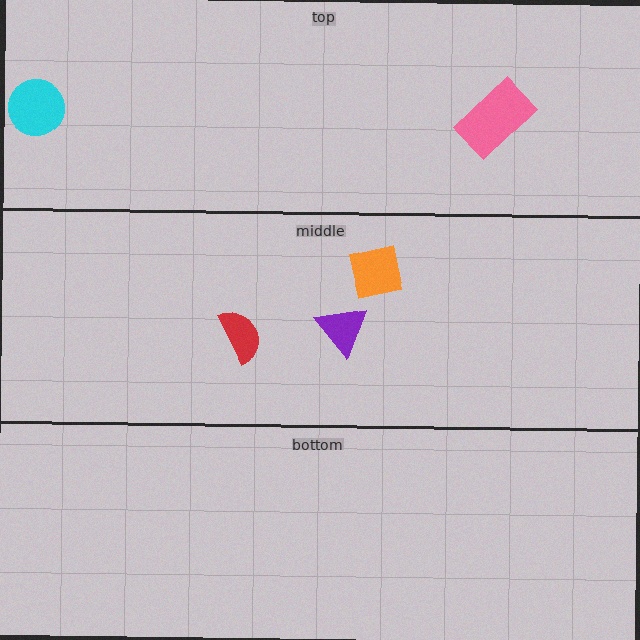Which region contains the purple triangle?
The middle region.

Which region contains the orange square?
The middle region.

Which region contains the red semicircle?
The middle region.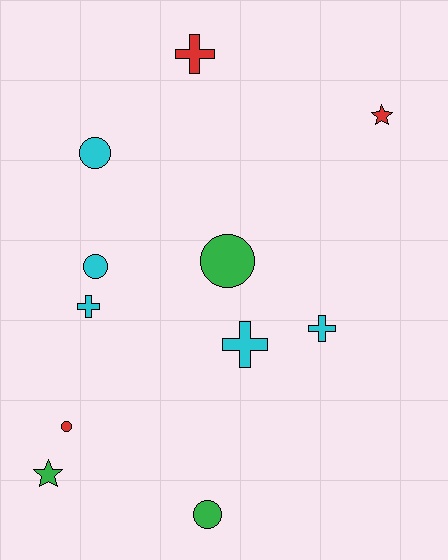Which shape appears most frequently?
Circle, with 5 objects.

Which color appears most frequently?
Cyan, with 5 objects.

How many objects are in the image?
There are 11 objects.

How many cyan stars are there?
There are no cyan stars.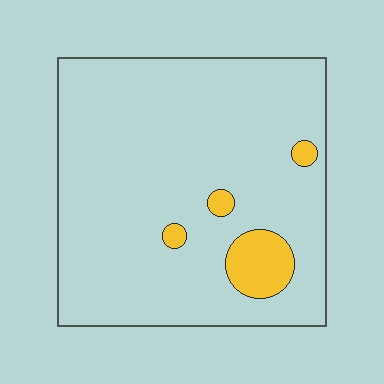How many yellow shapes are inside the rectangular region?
4.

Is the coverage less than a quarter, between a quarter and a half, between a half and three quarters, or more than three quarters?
Less than a quarter.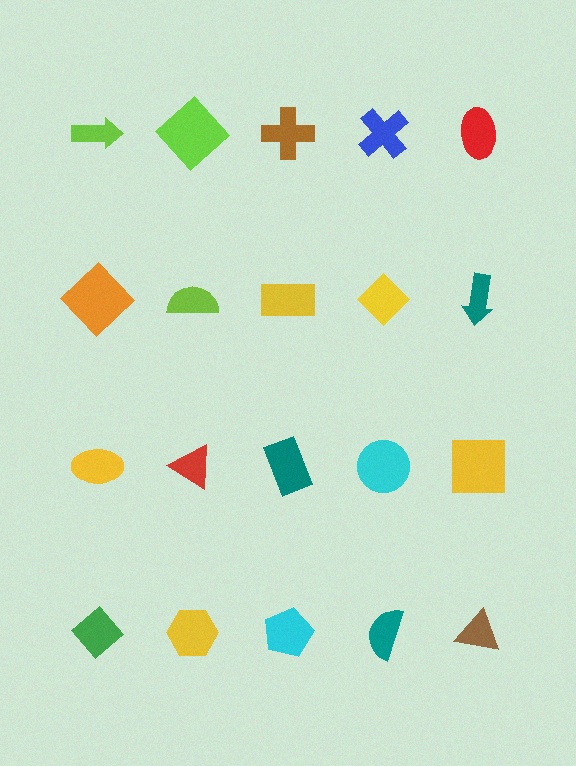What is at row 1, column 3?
A brown cross.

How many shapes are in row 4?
5 shapes.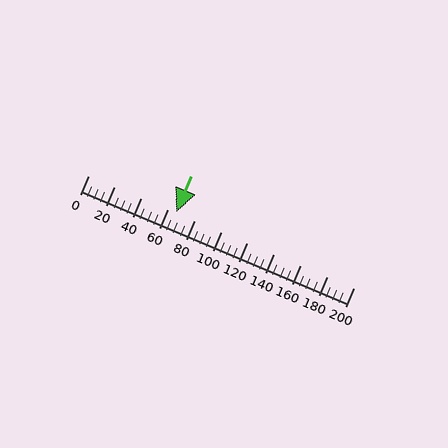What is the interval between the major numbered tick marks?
The major tick marks are spaced 20 units apart.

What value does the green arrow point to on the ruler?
The green arrow points to approximately 66.